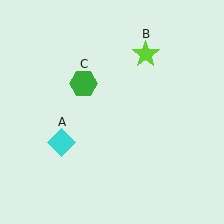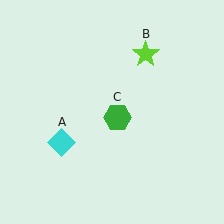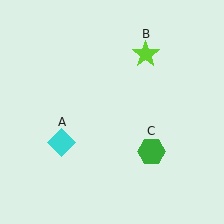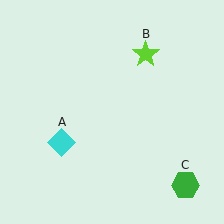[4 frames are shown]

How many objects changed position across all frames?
1 object changed position: green hexagon (object C).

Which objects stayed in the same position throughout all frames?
Cyan diamond (object A) and lime star (object B) remained stationary.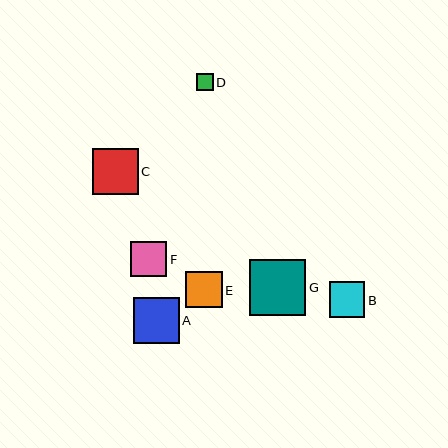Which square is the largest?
Square G is the largest with a size of approximately 56 pixels.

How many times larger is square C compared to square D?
Square C is approximately 2.7 times the size of square D.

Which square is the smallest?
Square D is the smallest with a size of approximately 17 pixels.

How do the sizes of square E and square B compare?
Square E and square B are approximately the same size.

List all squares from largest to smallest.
From largest to smallest: G, A, C, E, F, B, D.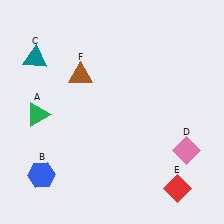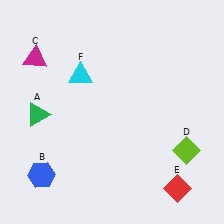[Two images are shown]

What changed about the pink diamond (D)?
In Image 1, D is pink. In Image 2, it changed to lime.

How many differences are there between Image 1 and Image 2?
There are 3 differences between the two images.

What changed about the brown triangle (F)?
In Image 1, F is brown. In Image 2, it changed to cyan.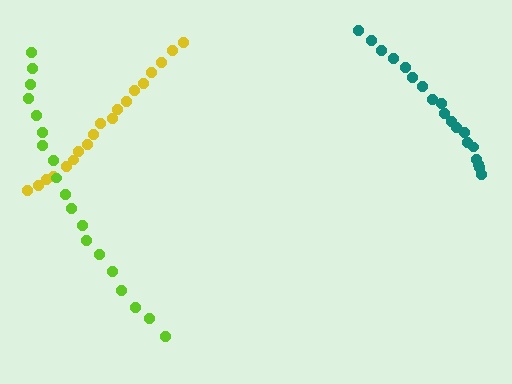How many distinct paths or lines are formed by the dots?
There are 3 distinct paths.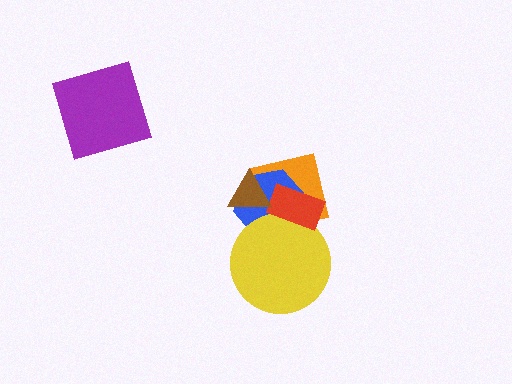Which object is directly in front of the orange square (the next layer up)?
The blue hexagon is directly in front of the orange square.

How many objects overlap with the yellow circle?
3 objects overlap with the yellow circle.